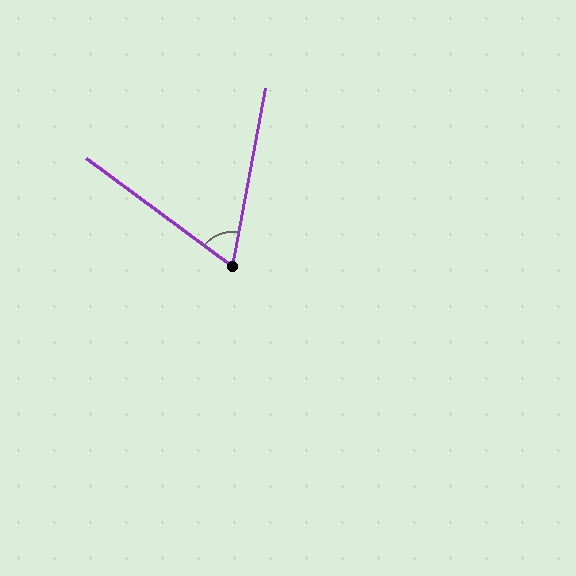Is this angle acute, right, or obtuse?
It is acute.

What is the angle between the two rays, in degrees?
Approximately 64 degrees.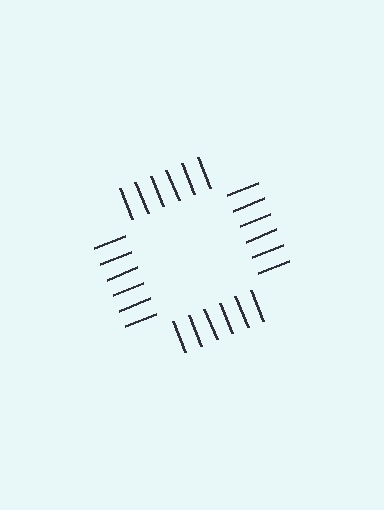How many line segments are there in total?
24 — 6 along each of the 4 edges.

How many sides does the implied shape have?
4 sides — the line-ends trace a square.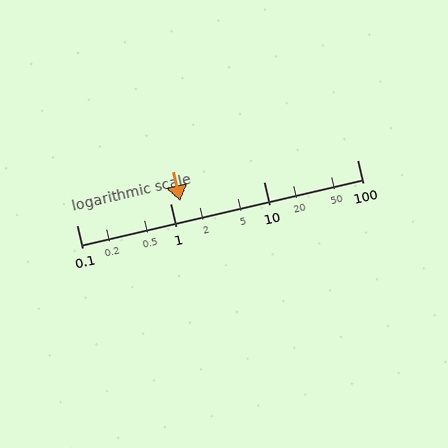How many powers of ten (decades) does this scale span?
The scale spans 3 decades, from 0.1 to 100.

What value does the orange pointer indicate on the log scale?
The pointer indicates approximately 1.3.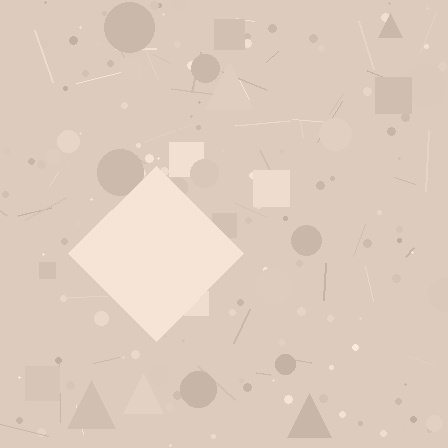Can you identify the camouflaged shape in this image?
The camouflaged shape is a diamond.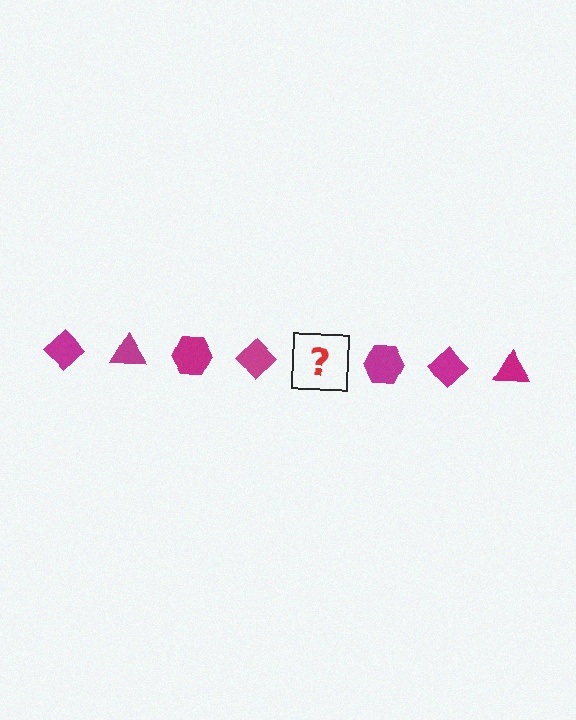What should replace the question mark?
The question mark should be replaced with a magenta triangle.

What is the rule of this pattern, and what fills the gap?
The rule is that the pattern cycles through diamond, triangle, hexagon shapes in magenta. The gap should be filled with a magenta triangle.